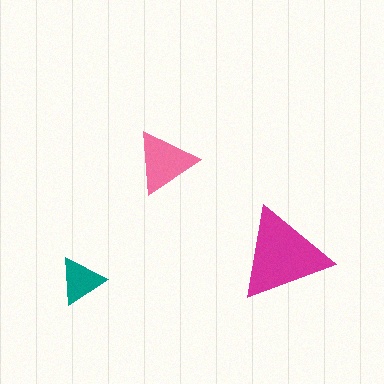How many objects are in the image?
There are 3 objects in the image.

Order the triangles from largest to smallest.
the magenta one, the pink one, the teal one.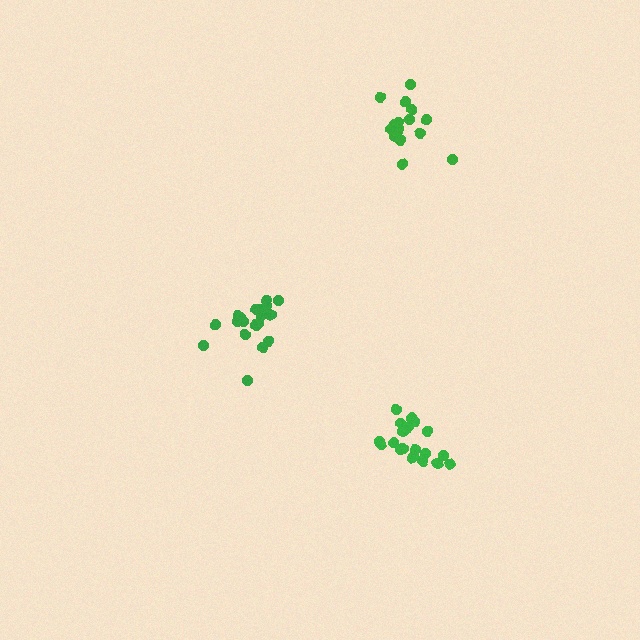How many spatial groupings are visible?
There are 3 spatial groupings.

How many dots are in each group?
Group 1: 15 dots, Group 2: 20 dots, Group 3: 20 dots (55 total).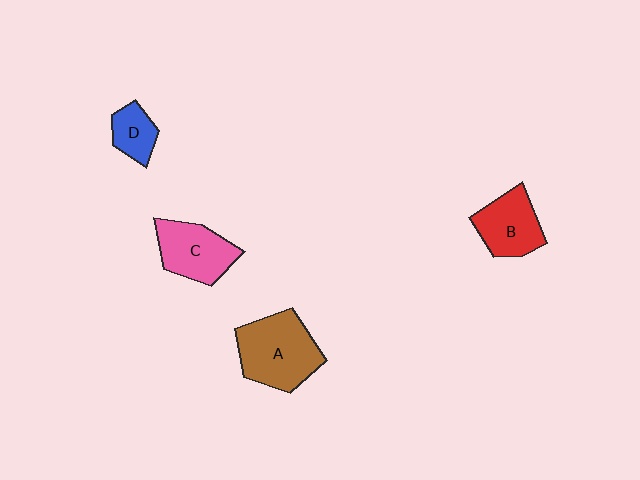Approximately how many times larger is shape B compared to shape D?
Approximately 1.7 times.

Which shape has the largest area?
Shape A (brown).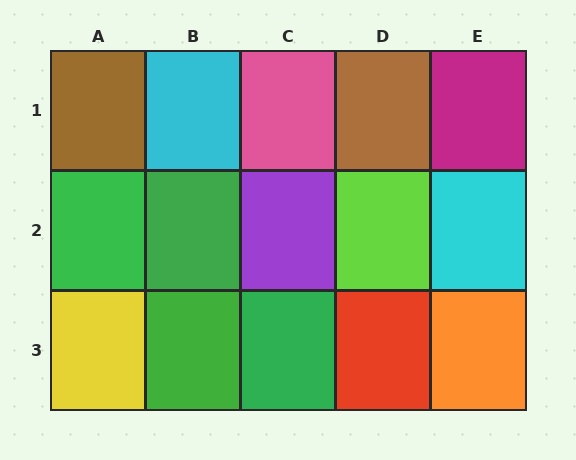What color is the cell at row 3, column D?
Red.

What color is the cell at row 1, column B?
Cyan.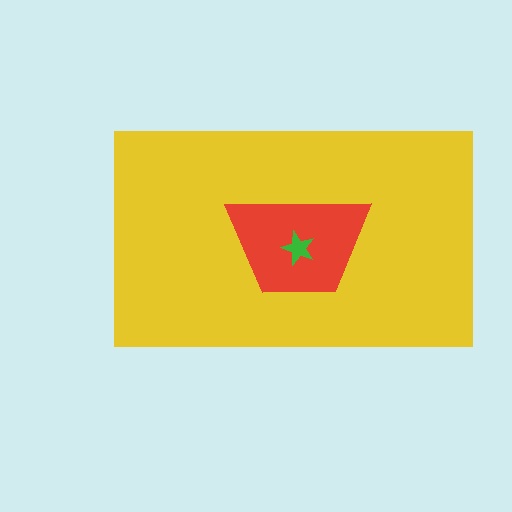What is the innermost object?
The green star.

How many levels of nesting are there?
3.